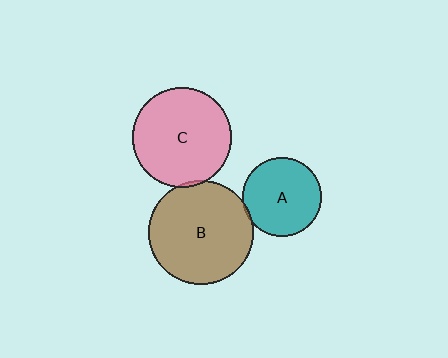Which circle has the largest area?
Circle B (brown).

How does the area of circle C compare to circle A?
Approximately 1.6 times.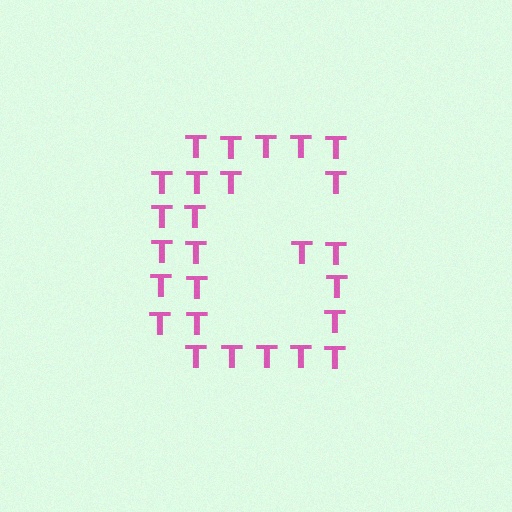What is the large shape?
The large shape is the letter G.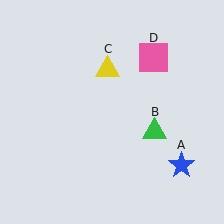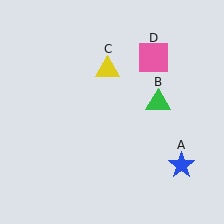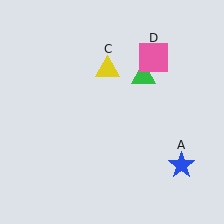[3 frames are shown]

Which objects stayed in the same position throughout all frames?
Blue star (object A) and yellow triangle (object C) and pink square (object D) remained stationary.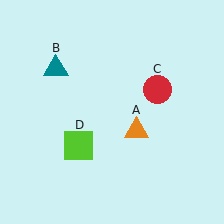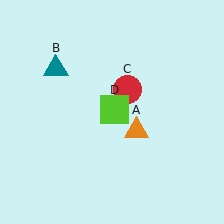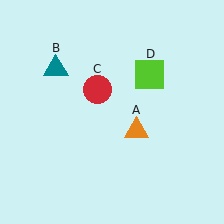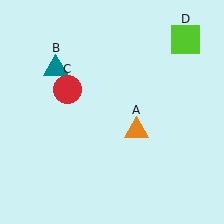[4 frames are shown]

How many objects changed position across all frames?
2 objects changed position: red circle (object C), lime square (object D).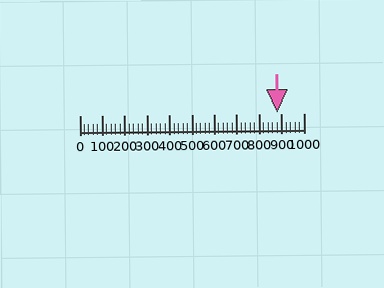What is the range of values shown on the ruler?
The ruler shows values from 0 to 1000.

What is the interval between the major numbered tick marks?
The major tick marks are spaced 100 units apart.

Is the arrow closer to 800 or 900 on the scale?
The arrow is closer to 900.